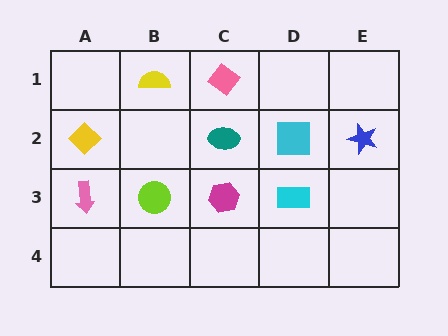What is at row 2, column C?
A teal ellipse.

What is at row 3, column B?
A lime circle.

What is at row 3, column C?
A magenta hexagon.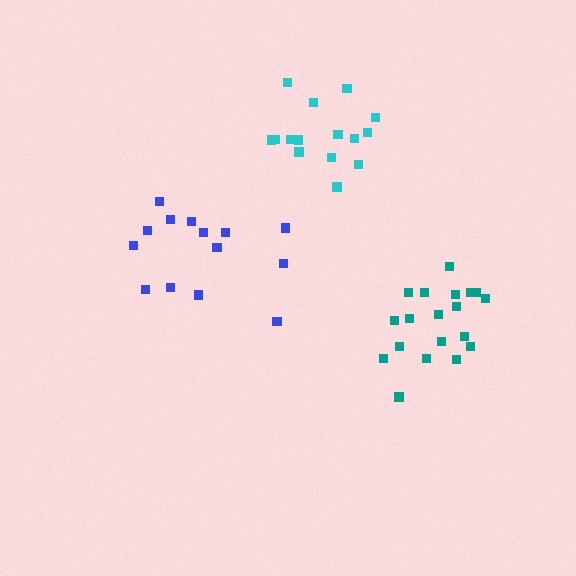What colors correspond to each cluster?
The clusters are colored: blue, cyan, teal.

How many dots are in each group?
Group 1: 14 dots, Group 2: 15 dots, Group 3: 19 dots (48 total).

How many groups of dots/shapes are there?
There are 3 groups.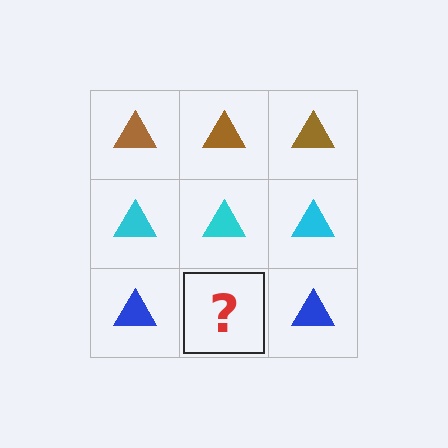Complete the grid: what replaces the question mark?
The question mark should be replaced with a blue triangle.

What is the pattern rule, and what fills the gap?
The rule is that each row has a consistent color. The gap should be filled with a blue triangle.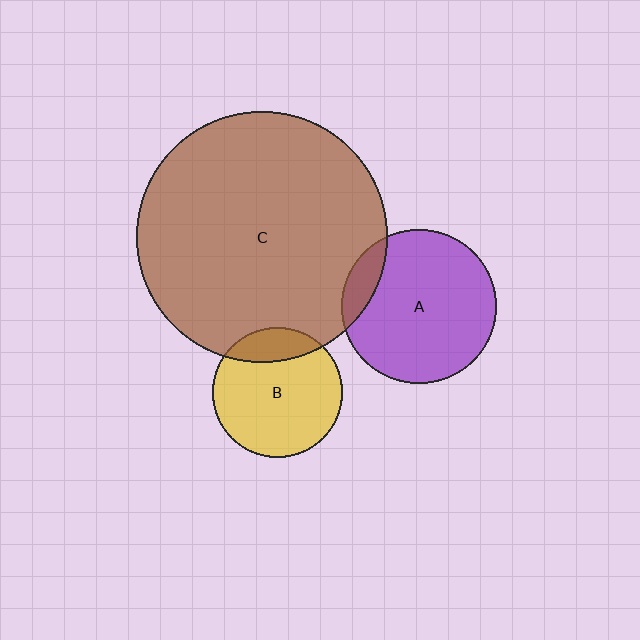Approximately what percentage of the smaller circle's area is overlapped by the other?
Approximately 10%.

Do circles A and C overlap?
Yes.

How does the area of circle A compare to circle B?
Approximately 1.4 times.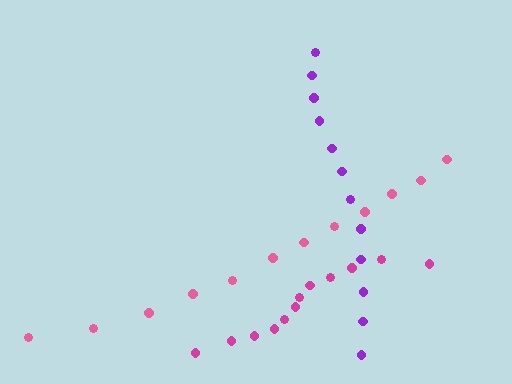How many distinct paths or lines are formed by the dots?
There are 3 distinct paths.